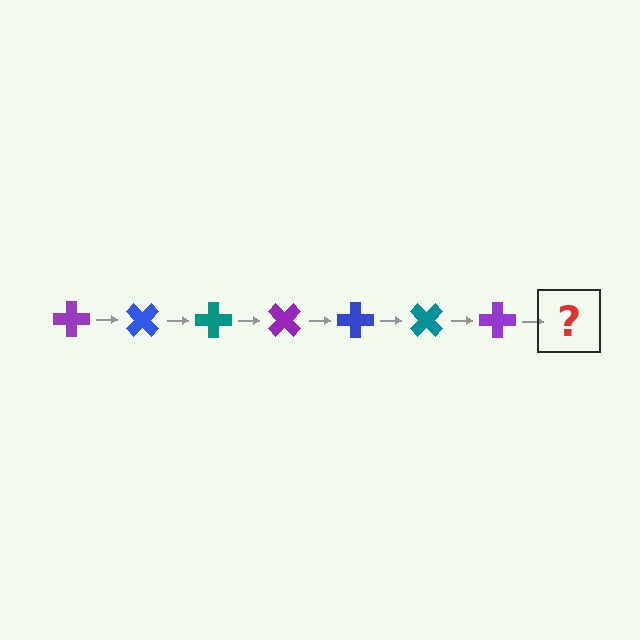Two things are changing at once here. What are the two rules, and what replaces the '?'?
The two rules are that it rotates 45 degrees each step and the color cycles through purple, blue, and teal. The '?' should be a blue cross, rotated 315 degrees from the start.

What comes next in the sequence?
The next element should be a blue cross, rotated 315 degrees from the start.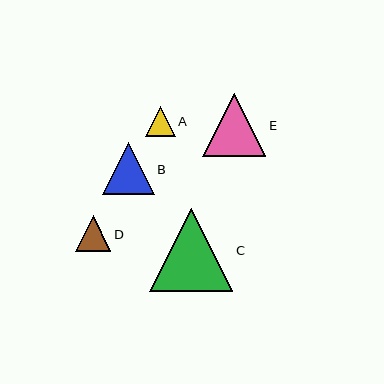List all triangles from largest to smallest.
From largest to smallest: C, E, B, D, A.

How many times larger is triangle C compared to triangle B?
Triangle C is approximately 1.6 times the size of triangle B.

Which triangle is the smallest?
Triangle A is the smallest with a size of approximately 30 pixels.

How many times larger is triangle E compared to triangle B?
Triangle E is approximately 1.2 times the size of triangle B.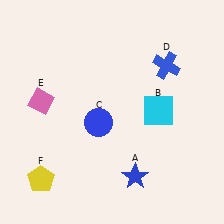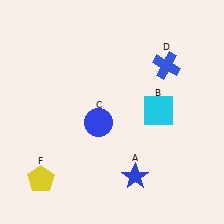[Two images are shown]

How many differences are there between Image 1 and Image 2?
There is 1 difference between the two images.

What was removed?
The pink diamond (E) was removed in Image 2.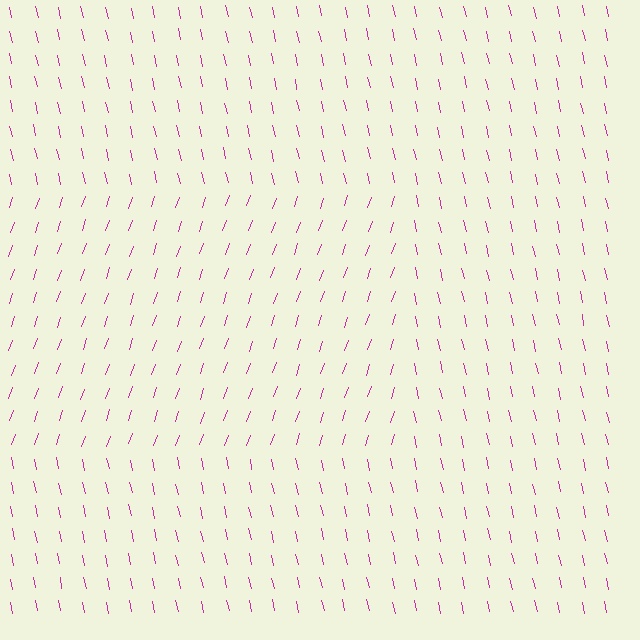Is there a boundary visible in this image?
Yes, there is a texture boundary formed by a change in line orientation.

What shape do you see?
I see a rectangle.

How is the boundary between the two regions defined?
The boundary is defined purely by a change in line orientation (approximately 32 degrees difference). All lines are the same color and thickness.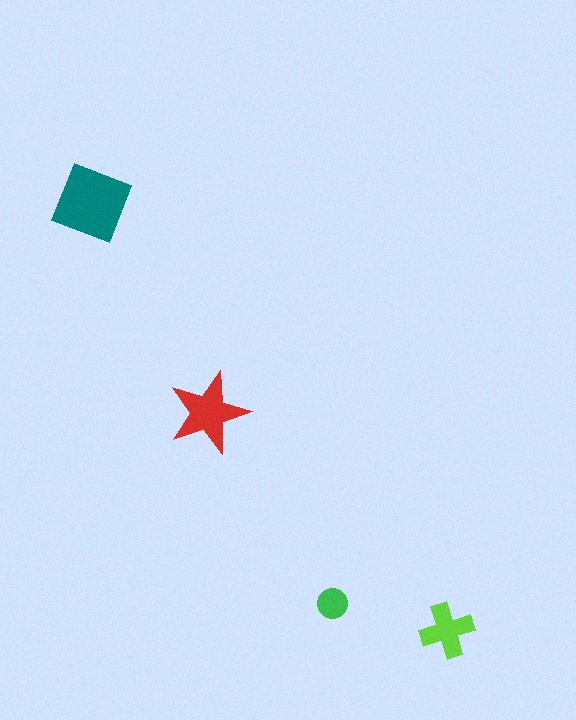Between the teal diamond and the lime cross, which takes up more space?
The teal diamond.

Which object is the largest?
The teal diamond.